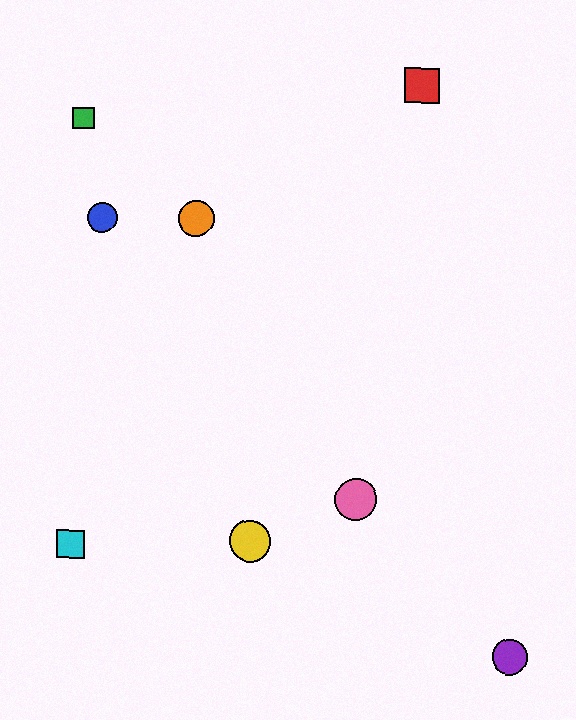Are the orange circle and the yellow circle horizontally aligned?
No, the orange circle is at y≈218 and the yellow circle is at y≈541.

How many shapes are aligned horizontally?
2 shapes (the blue circle, the orange circle) are aligned horizontally.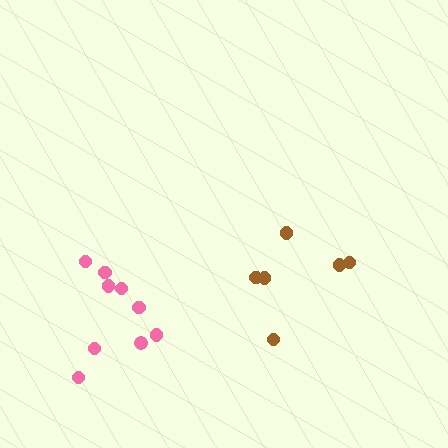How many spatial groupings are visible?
There are 2 spatial groupings.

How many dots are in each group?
Group 1: 9 dots, Group 2: 6 dots (15 total).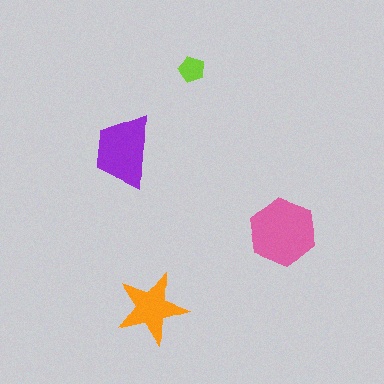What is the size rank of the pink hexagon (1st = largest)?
1st.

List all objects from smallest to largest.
The lime pentagon, the orange star, the purple trapezoid, the pink hexagon.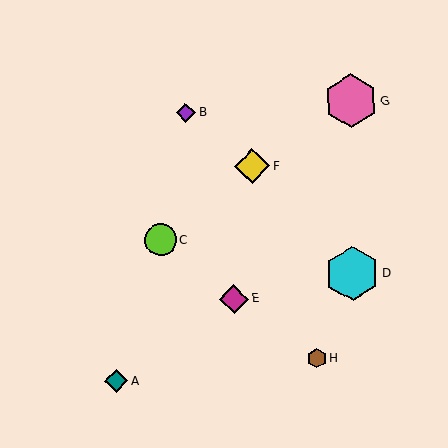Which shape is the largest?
The cyan hexagon (labeled D) is the largest.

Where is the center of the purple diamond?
The center of the purple diamond is at (186, 113).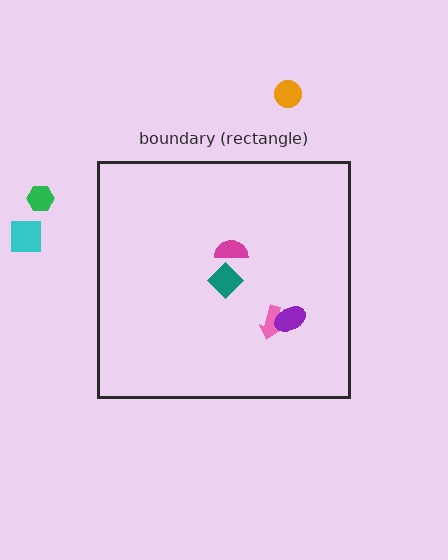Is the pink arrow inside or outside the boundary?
Inside.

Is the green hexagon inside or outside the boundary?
Outside.